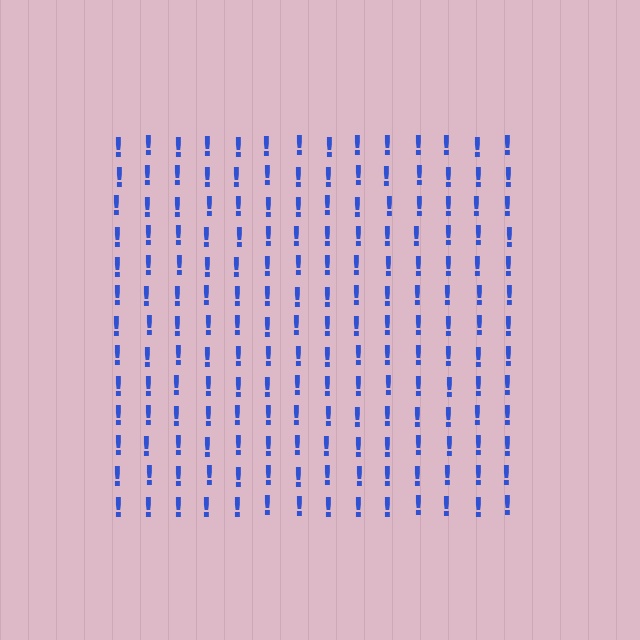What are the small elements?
The small elements are exclamation marks.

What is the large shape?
The large shape is a square.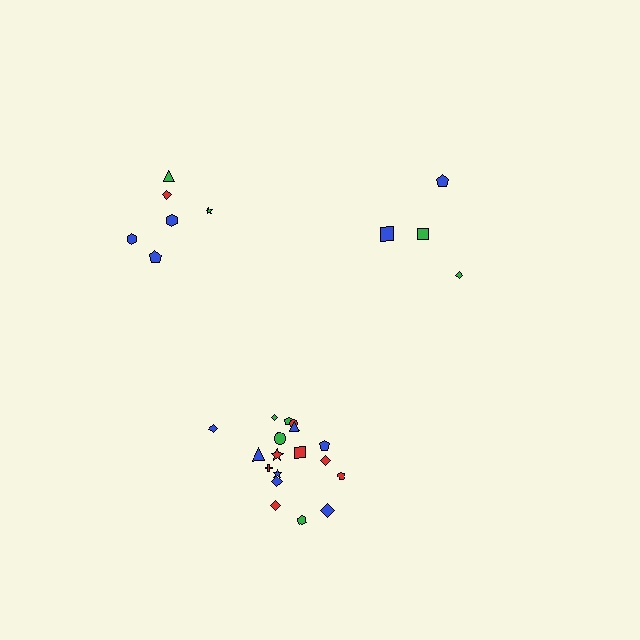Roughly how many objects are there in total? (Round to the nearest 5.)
Roughly 30 objects in total.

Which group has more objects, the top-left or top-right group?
The top-left group.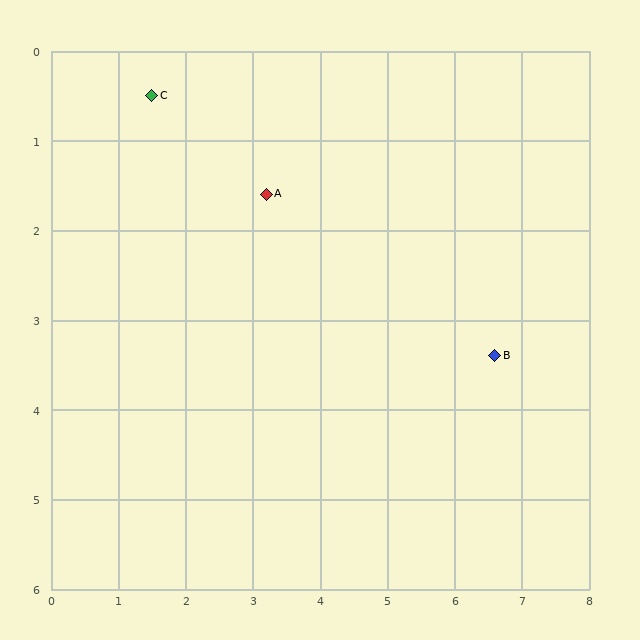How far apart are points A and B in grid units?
Points A and B are about 3.8 grid units apart.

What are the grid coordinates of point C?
Point C is at approximately (1.5, 0.5).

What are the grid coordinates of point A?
Point A is at approximately (3.2, 1.6).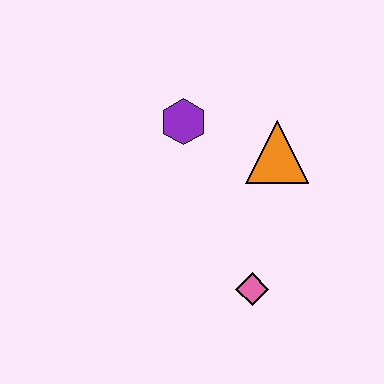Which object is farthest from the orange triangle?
The pink diamond is farthest from the orange triangle.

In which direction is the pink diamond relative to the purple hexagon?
The pink diamond is below the purple hexagon.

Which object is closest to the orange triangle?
The purple hexagon is closest to the orange triangle.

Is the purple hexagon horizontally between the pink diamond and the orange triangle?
No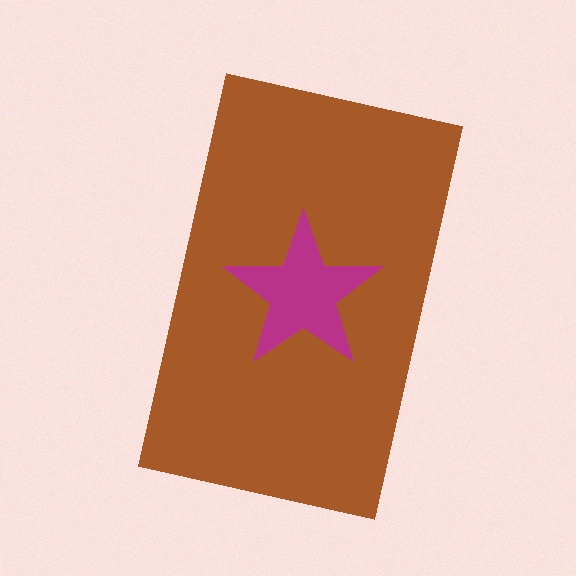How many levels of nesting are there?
2.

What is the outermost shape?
The brown rectangle.